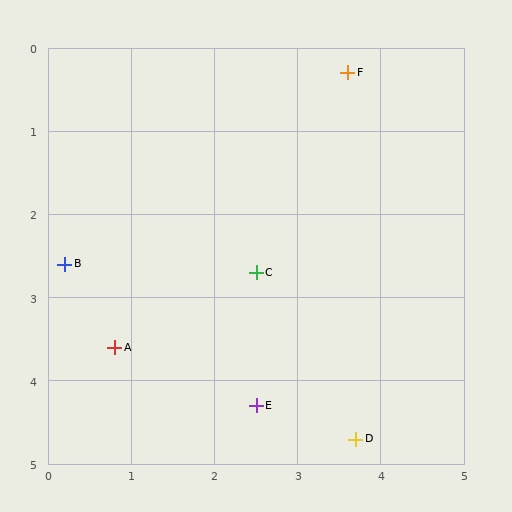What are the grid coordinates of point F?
Point F is at approximately (3.6, 0.3).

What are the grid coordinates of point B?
Point B is at approximately (0.2, 2.6).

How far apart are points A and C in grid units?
Points A and C are about 1.9 grid units apart.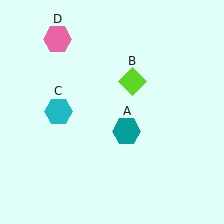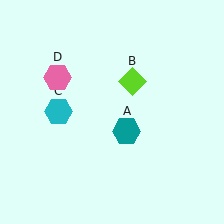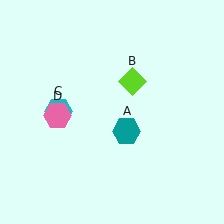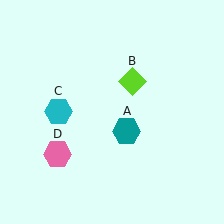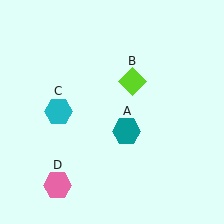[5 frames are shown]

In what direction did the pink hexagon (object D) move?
The pink hexagon (object D) moved down.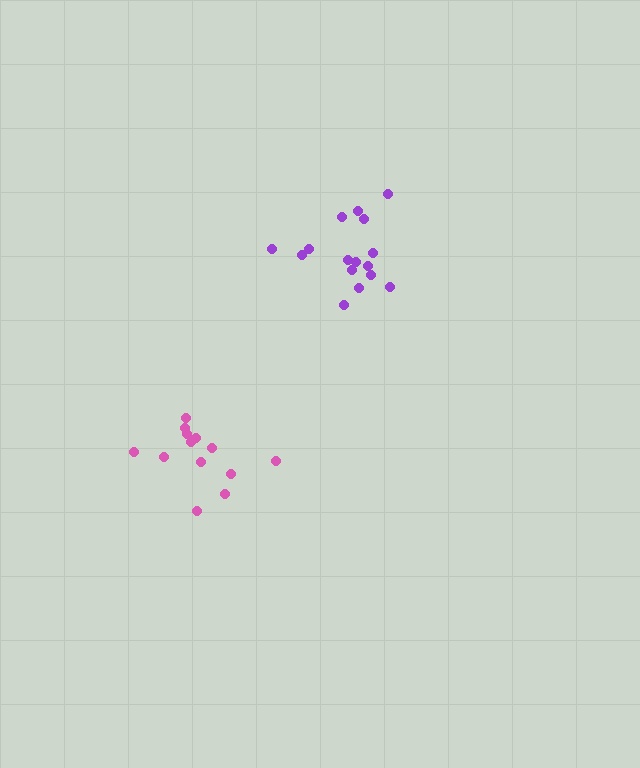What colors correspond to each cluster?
The clusters are colored: purple, pink.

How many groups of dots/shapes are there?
There are 2 groups.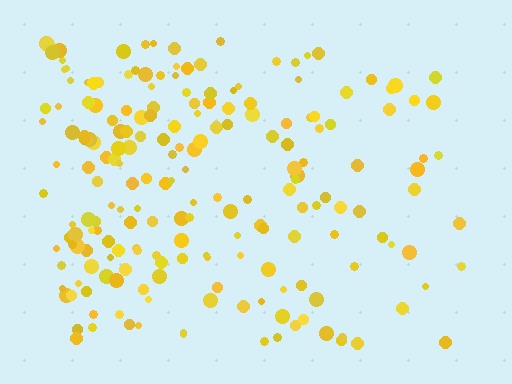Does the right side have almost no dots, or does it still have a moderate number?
Still a moderate number, just noticeably fewer than the left.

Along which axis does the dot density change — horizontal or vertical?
Horizontal.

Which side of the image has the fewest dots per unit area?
The right.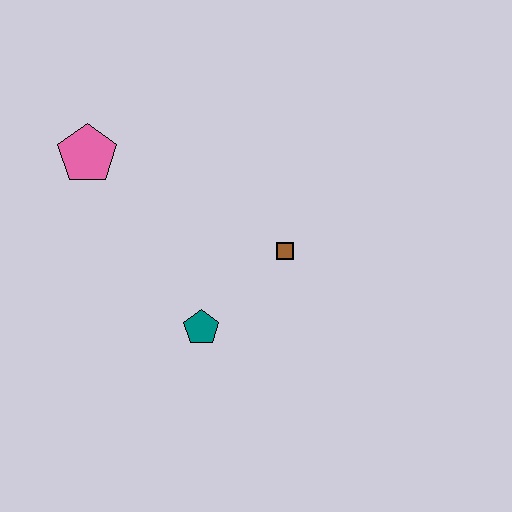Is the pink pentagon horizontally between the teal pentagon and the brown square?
No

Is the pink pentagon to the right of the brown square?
No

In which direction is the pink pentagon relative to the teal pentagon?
The pink pentagon is above the teal pentagon.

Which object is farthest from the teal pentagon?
The pink pentagon is farthest from the teal pentagon.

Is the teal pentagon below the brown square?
Yes